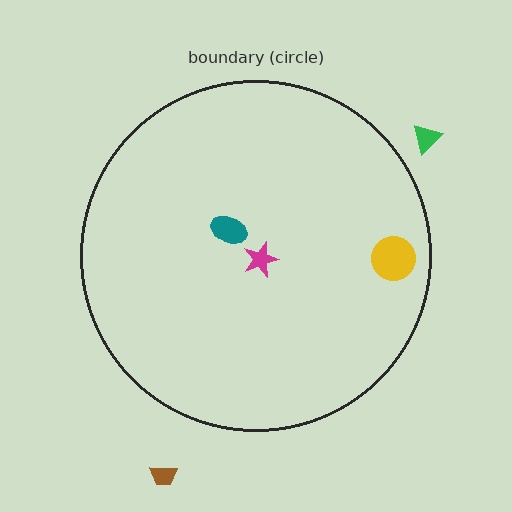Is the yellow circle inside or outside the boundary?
Inside.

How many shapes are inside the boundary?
3 inside, 2 outside.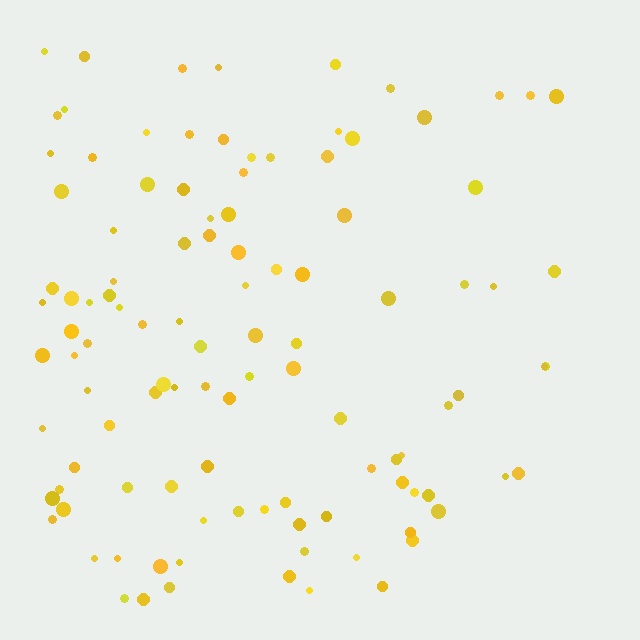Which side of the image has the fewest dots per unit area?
The right.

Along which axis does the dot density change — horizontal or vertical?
Horizontal.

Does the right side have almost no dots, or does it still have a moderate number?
Still a moderate number, just noticeably fewer than the left.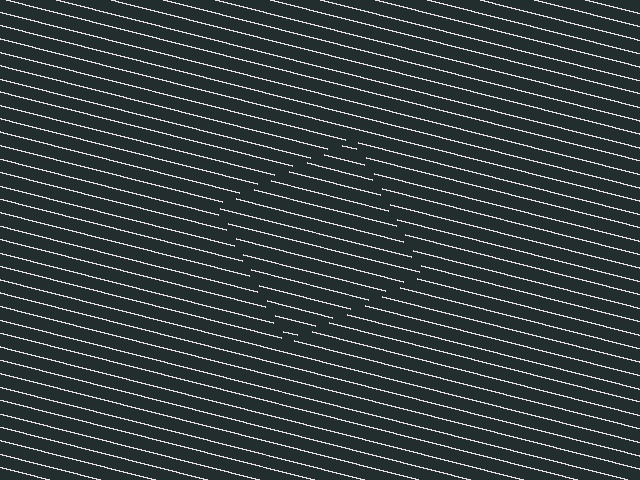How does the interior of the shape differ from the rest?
The interior of the shape contains the same grating, shifted by half a period — the contour is defined by the phase discontinuity where line-ends from the inner and outer gratings abut.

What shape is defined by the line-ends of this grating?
An illusory square. The interior of the shape contains the same grating, shifted by half a period — the contour is defined by the phase discontinuity where line-ends from the inner and outer gratings abut.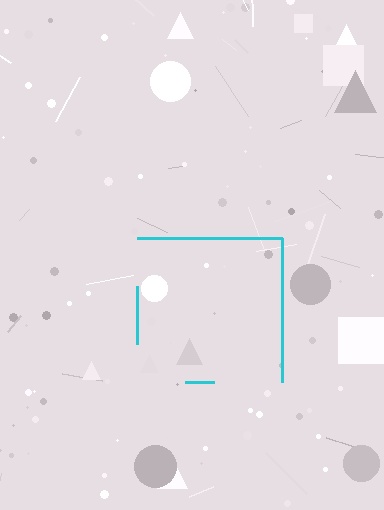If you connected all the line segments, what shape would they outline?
They would outline a square.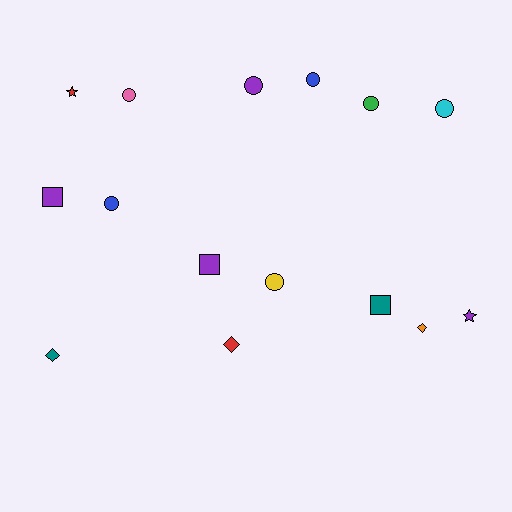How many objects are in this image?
There are 15 objects.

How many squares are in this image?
There are 3 squares.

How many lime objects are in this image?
There are no lime objects.